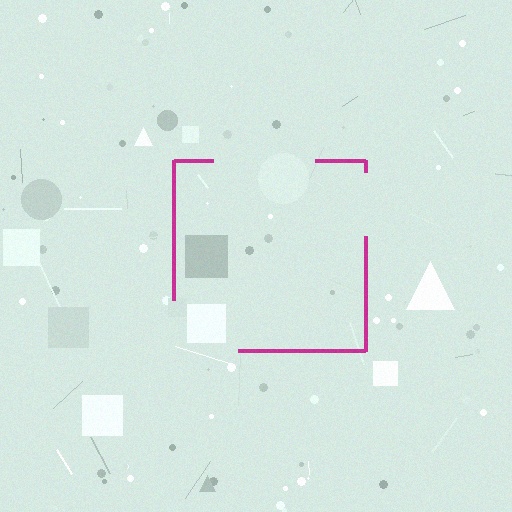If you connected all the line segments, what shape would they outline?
They would outline a square.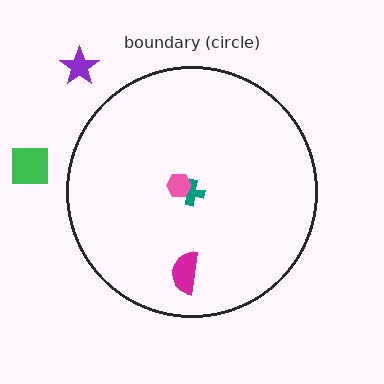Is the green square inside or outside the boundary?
Outside.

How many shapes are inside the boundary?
3 inside, 2 outside.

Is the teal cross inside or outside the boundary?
Inside.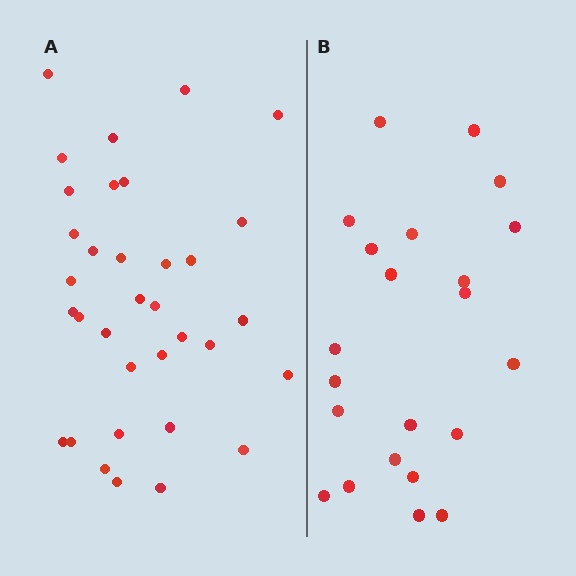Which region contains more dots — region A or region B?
Region A (the left region) has more dots.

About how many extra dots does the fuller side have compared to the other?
Region A has roughly 12 or so more dots than region B.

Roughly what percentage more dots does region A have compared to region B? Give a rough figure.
About 55% more.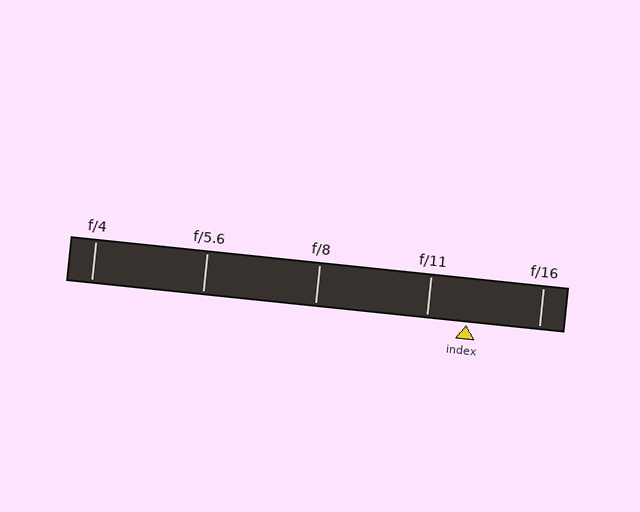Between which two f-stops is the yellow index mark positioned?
The index mark is between f/11 and f/16.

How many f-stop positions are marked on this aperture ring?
There are 5 f-stop positions marked.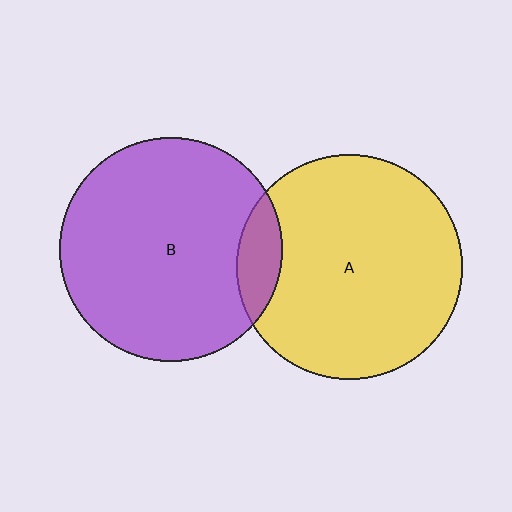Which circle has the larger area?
Circle A (yellow).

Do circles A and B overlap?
Yes.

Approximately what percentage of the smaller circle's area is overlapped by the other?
Approximately 10%.